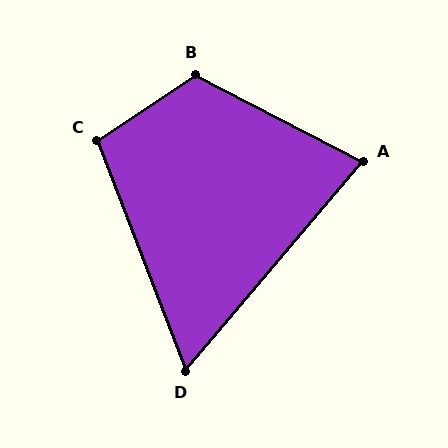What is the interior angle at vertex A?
Approximately 77 degrees (acute).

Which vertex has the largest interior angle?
B, at approximately 119 degrees.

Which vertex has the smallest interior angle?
D, at approximately 61 degrees.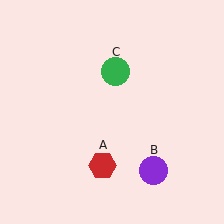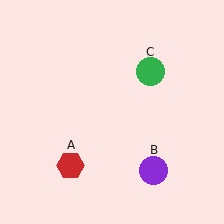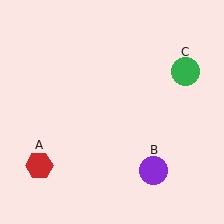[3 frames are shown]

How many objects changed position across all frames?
2 objects changed position: red hexagon (object A), green circle (object C).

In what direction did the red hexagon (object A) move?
The red hexagon (object A) moved left.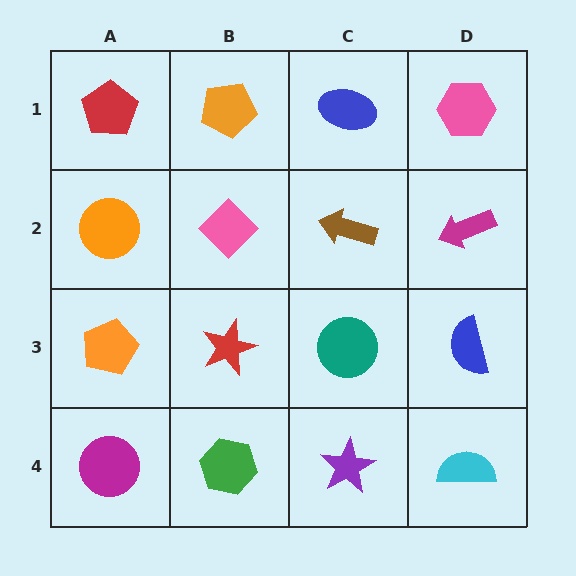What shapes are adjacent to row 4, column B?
A red star (row 3, column B), a magenta circle (row 4, column A), a purple star (row 4, column C).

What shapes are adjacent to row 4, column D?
A blue semicircle (row 3, column D), a purple star (row 4, column C).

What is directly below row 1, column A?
An orange circle.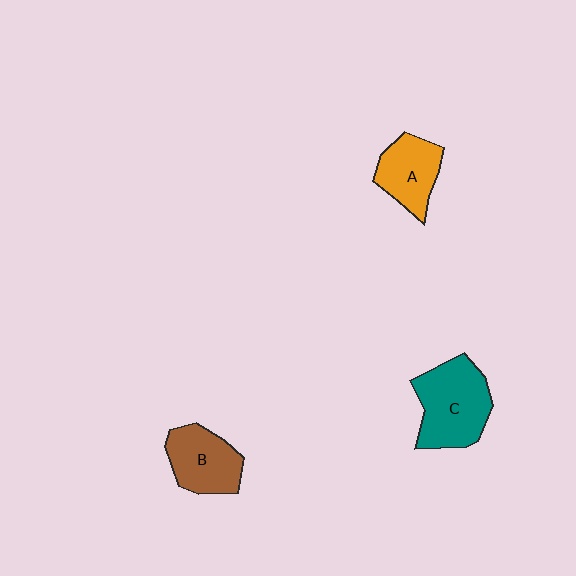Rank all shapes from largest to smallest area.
From largest to smallest: C (teal), B (brown), A (orange).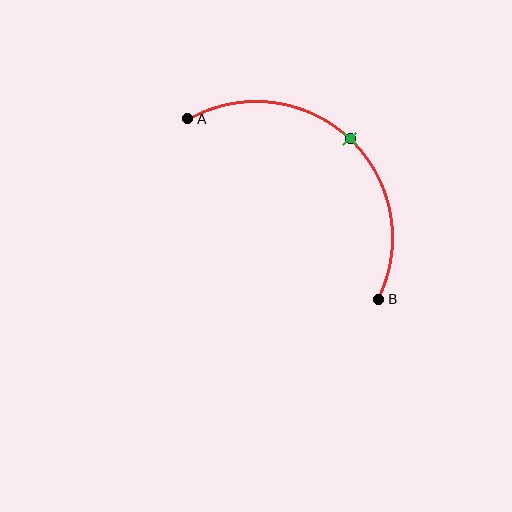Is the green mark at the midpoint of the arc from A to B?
Yes. The green mark lies on the arc at equal arc-length from both A and B — it is the arc midpoint.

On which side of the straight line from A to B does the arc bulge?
The arc bulges above and to the right of the straight line connecting A and B.